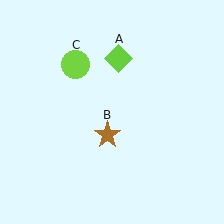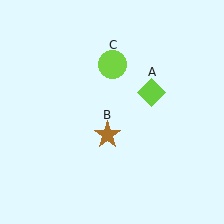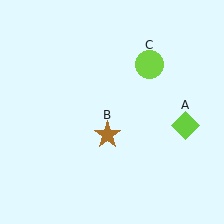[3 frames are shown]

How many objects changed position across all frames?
2 objects changed position: lime diamond (object A), lime circle (object C).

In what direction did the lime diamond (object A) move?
The lime diamond (object A) moved down and to the right.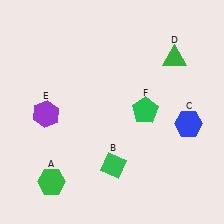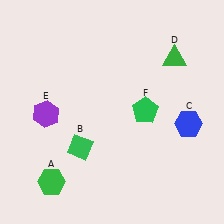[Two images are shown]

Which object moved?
The green diamond (B) moved left.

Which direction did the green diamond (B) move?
The green diamond (B) moved left.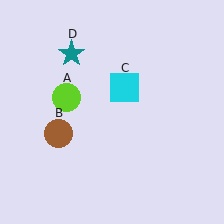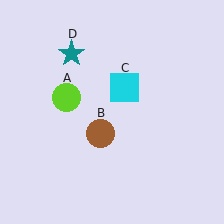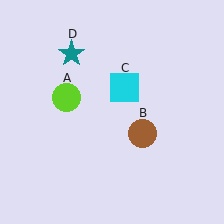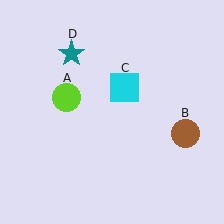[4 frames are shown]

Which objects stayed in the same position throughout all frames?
Lime circle (object A) and cyan square (object C) and teal star (object D) remained stationary.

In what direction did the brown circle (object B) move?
The brown circle (object B) moved right.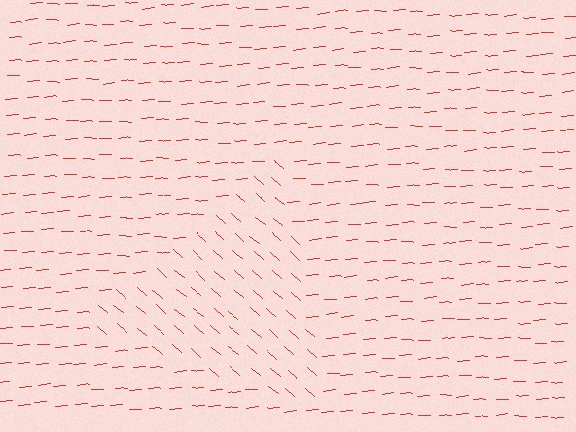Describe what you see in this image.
The image is filled with small red line segments. A triangle region in the image has lines oriented differently from the surrounding lines, creating a visible texture boundary.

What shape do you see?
I see a triangle.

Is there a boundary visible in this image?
Yes, there is a texture boundary formed by a change in line orientation.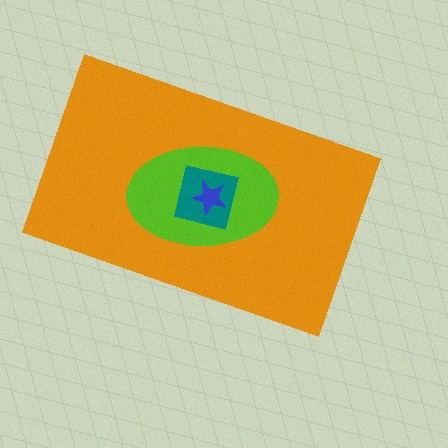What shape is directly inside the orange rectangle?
The lime ellipse.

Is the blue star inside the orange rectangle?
Yes.